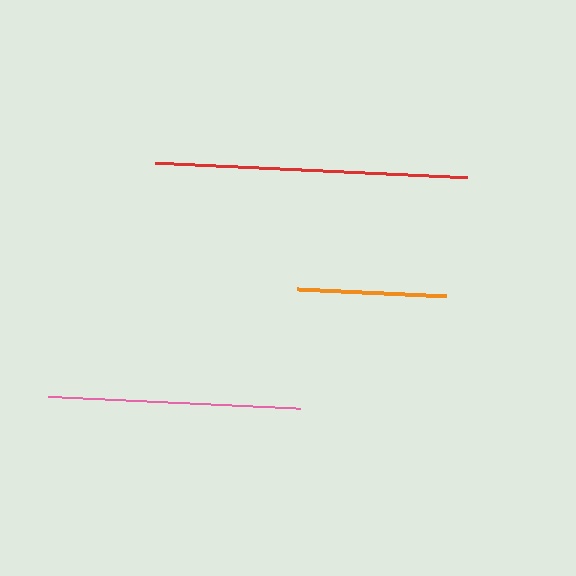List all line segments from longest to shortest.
From longest to shortest: red, pink, orange.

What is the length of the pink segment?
The pink segment is approximately 253 pixels long.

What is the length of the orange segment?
The orange segment is approximately 149 pixels long.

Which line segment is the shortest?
The orange line is the shortest at approximately 149 pixels.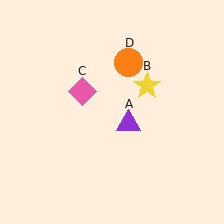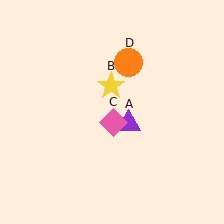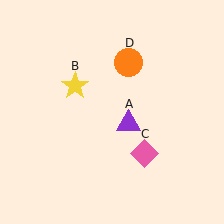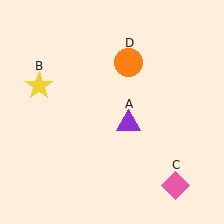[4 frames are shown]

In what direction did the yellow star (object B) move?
The yellow star (object B) moved left.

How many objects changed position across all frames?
2 objects changed position: yellow star (object B), pink diamond (object C).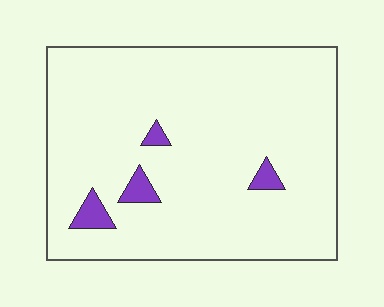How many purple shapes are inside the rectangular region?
4.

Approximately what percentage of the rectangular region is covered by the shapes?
Approximately 5%.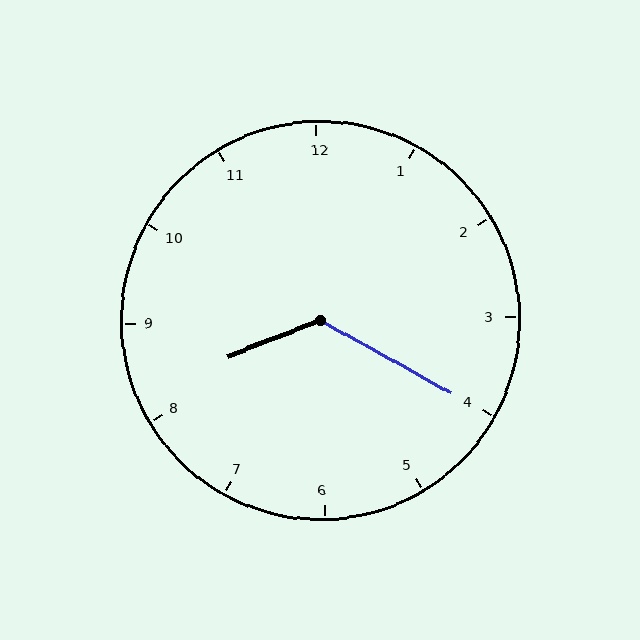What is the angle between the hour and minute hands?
Approximately 130 degrees.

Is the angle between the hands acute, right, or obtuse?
It is obtuse.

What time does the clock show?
8:20.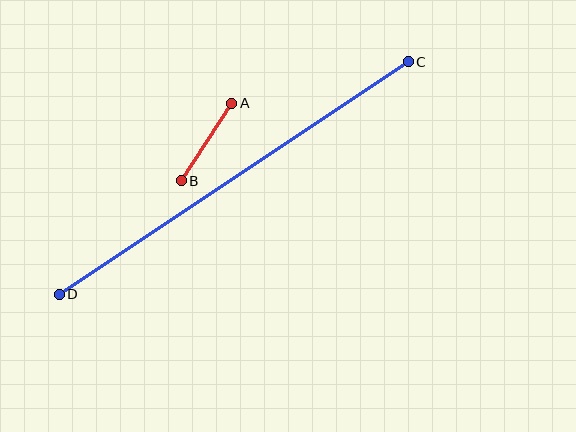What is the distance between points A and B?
The distance is approximately 92 pixels.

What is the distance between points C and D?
The distance is approximately 419 pixels.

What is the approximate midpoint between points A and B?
The midpoint is at approximately (206, 142) pixels.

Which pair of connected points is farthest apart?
Points C and D are farthest apart.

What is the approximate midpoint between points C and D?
The midpoint is at approximately (234, 178) pixels.